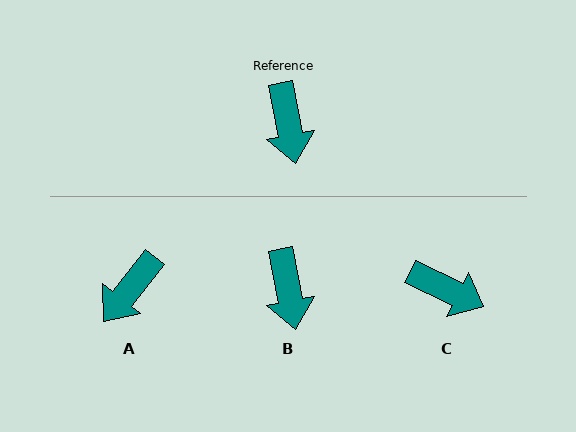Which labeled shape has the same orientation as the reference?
B.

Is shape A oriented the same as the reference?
No, it is off by about 49 degrees.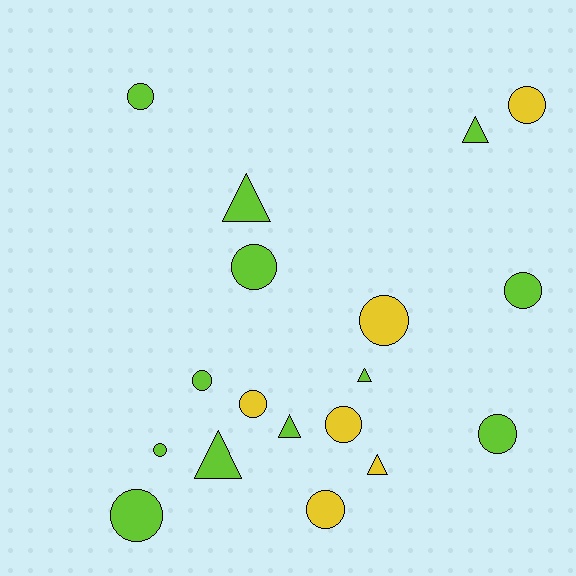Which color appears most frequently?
Lime, with 12 objects.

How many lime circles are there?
There are 7 lime circles.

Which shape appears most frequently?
Circle, with 12 objects.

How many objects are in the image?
There are 18 objects.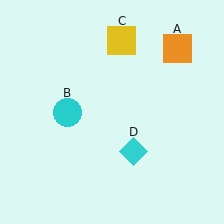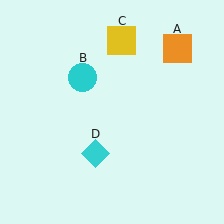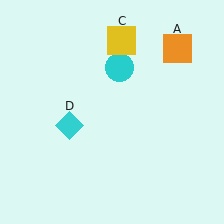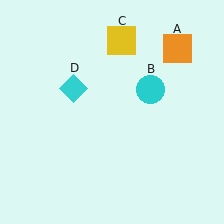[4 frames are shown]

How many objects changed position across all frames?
2 objects changed position: cyan circle (object B), cyan diamond (object D).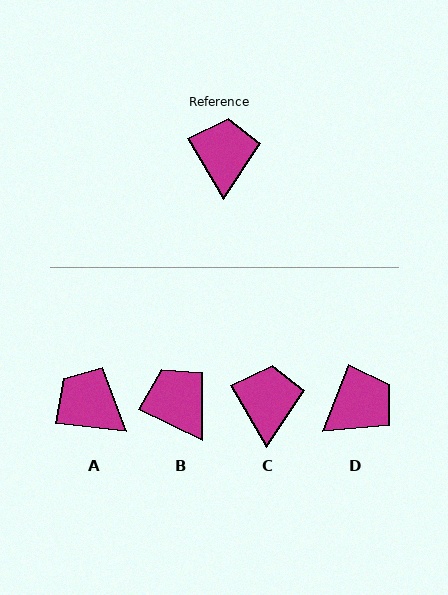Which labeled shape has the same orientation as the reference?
C.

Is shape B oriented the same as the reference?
No, it is off by about 34 degrees.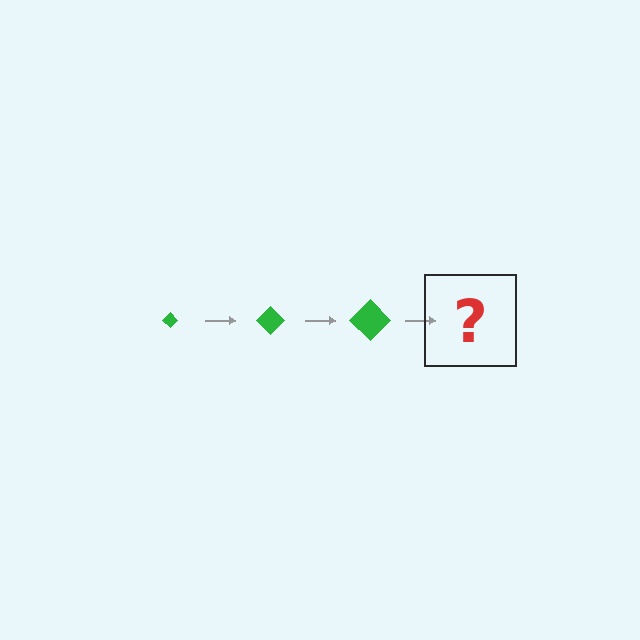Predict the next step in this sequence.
The next step is a green diamond, larger than the previous one.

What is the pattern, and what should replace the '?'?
The pattern is that the diamond gets progressively larger each step. The '?' should be a green diamond, larger than the previous one.